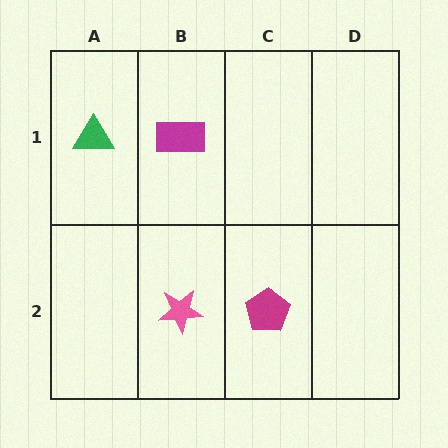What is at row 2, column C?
A magenta pentagon.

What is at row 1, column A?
A green triangle.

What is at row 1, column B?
A magenta rectangle.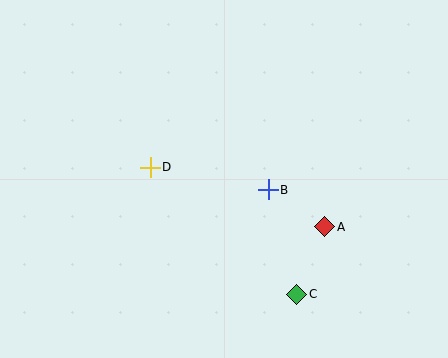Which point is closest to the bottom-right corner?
Point C is closest to the bottom-right corner.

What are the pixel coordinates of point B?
Point B is at (268, 190).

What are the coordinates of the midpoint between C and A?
The midpoint between C and A is at (311, 261).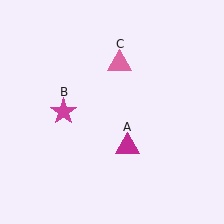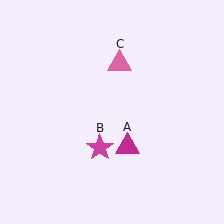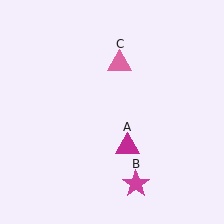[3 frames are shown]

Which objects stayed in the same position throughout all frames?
Magenta triangle (object A) and pink triangle (object C) remained stationary.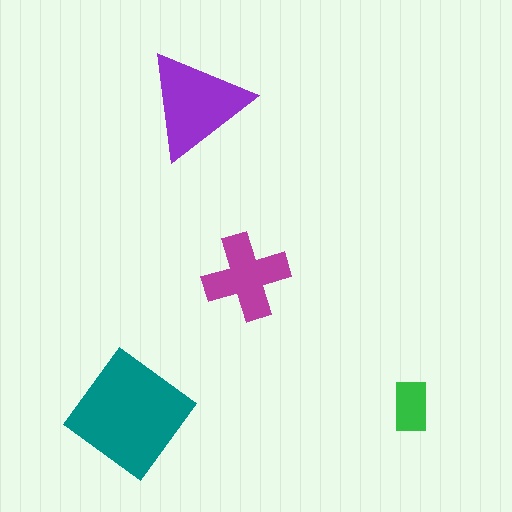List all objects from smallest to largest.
The green rectangle, the magenta cross, the purple triangle, the teal diamond.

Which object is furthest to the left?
The teal diamond is leftmost.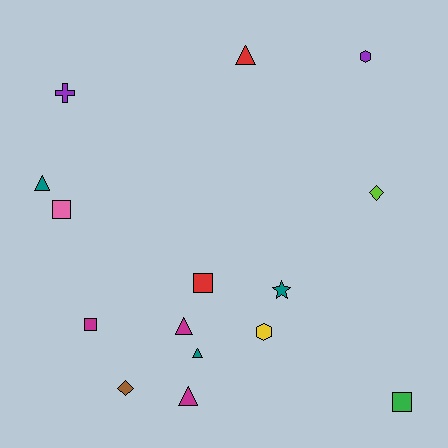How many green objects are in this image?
There is 1 green object.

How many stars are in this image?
There is 1 star.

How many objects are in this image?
There are 15 objects.